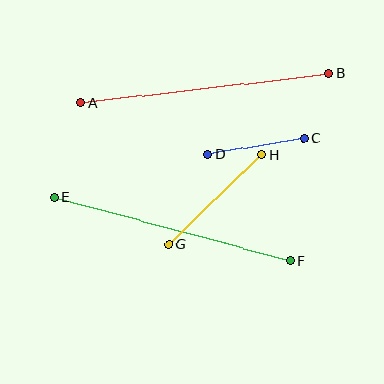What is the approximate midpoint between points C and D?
The midpoint is at approximately (256, 146) pixels.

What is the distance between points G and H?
The distance is approximately 129 pixels.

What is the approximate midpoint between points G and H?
The midpoint is at approximately (215, 199) pixels.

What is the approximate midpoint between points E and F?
The midpoint is at approximately (172, 229) pixels.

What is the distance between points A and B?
The distance is approximately 250 pixels.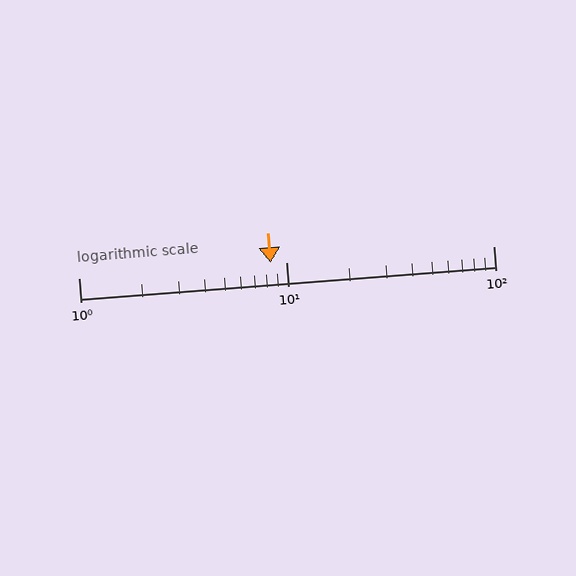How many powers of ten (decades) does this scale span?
The scale spans 2 decades, from 1 to 100.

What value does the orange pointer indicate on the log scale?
The pointer indicates approximately 8.4.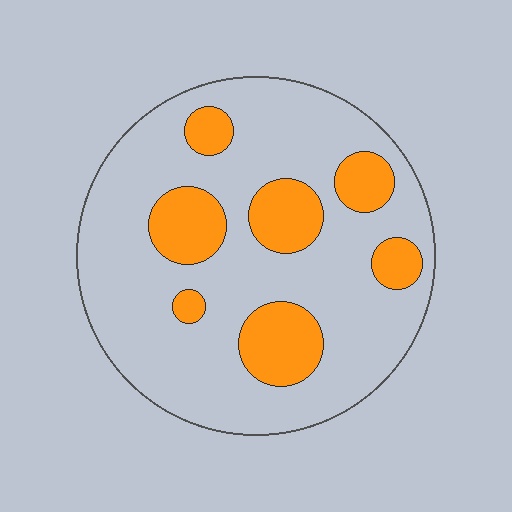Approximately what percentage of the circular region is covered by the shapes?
Approximately 25%.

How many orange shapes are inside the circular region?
7.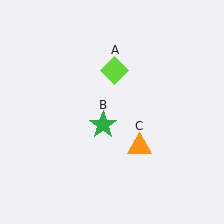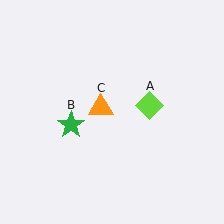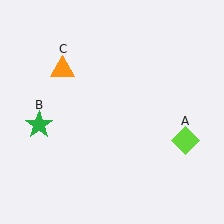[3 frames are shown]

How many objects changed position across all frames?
3 objects changed position: lime diamond (object A), green star (object B), orange triangle (object C).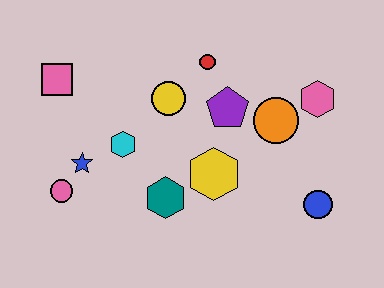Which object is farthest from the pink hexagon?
The pink circle is farthest from the pink hexagon.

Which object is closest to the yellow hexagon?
The teal hexagon is closest to the yellow hexagon.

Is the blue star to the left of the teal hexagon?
Yes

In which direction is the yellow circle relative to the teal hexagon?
The yellow circle is above the teal hexagon.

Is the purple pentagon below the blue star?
No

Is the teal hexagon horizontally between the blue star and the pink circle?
No